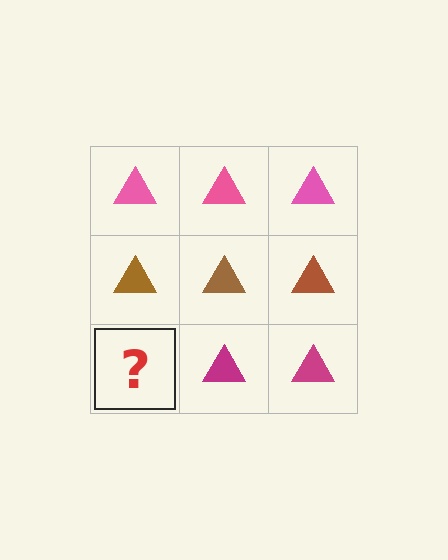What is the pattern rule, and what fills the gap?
The rule is that each row has a consistent color. The gap should be filled with a magenta triangle.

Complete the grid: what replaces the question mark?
The question mark should be replaced with a magenta triangle.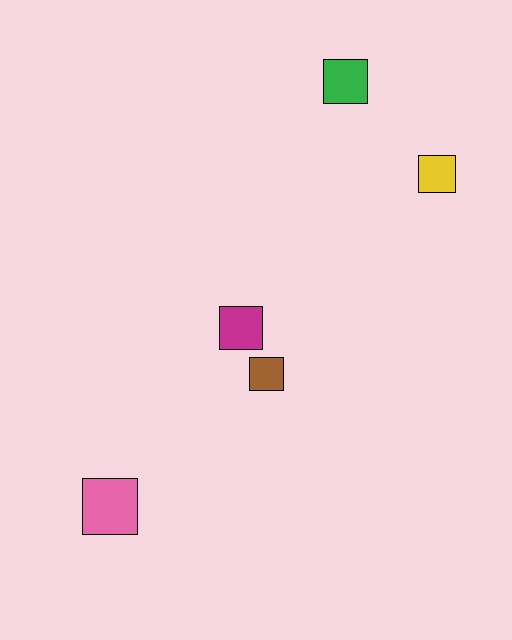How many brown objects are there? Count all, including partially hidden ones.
There is 1 brown object.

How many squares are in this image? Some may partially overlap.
There are 5 squares.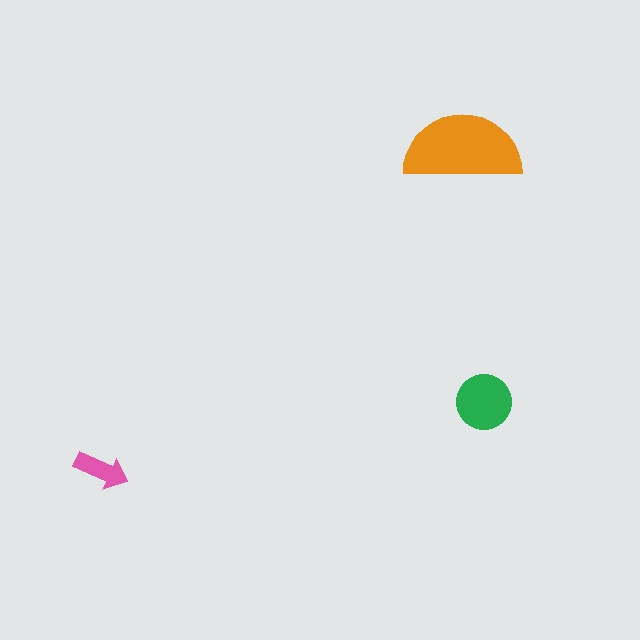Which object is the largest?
The orange semicircle.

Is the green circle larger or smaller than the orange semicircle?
Smaller.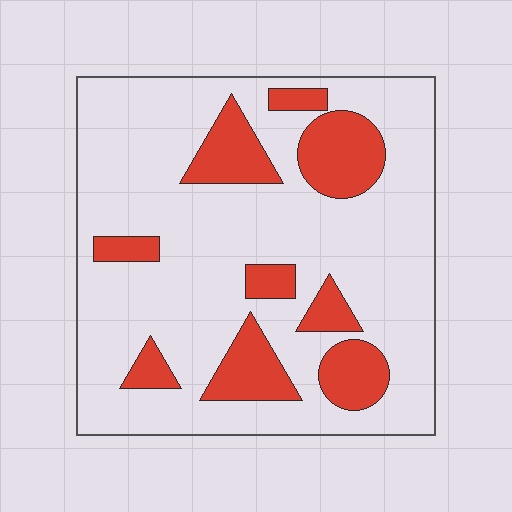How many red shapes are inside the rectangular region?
9.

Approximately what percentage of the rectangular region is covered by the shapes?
Approximately 20%.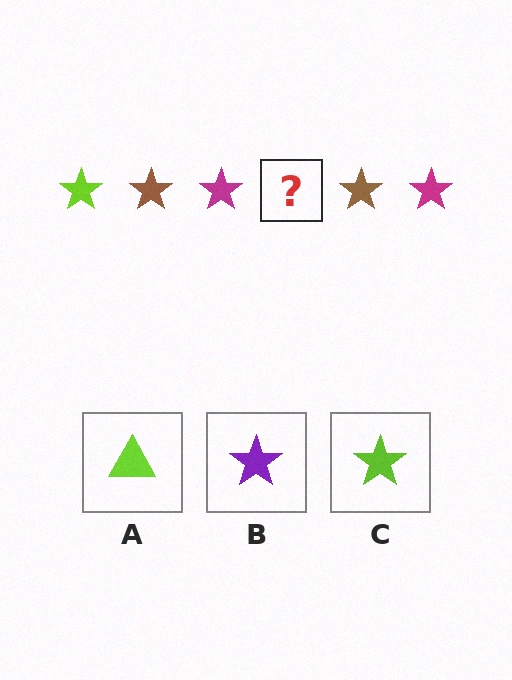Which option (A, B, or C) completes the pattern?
C.